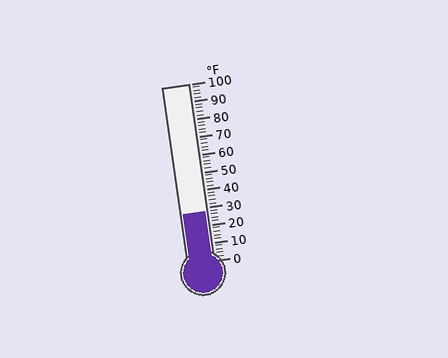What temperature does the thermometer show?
The thermometer shows approximately 28°F.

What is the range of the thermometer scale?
The thermometer scale ranges from 0°F to 100°F.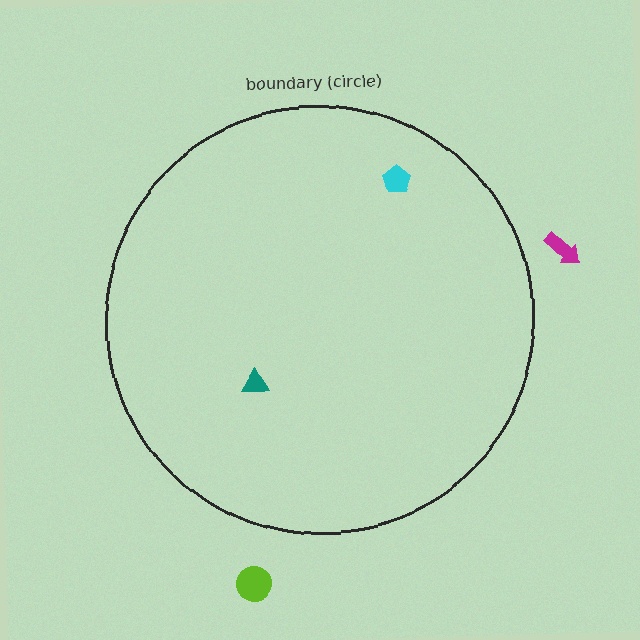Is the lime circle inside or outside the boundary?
Outside.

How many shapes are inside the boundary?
2 inside, 2 outside.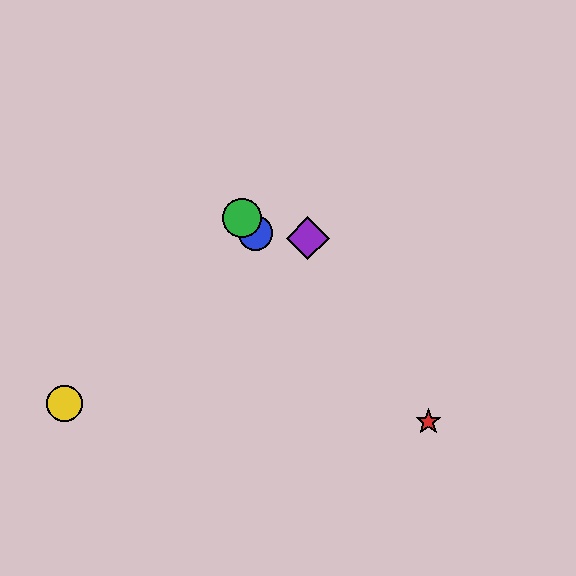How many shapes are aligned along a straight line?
3 shapes (the red star, the blue circle, the green circle) are aligned along a straight line.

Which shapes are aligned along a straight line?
The red star, the blue circle, the green circle are aligned along a straight line.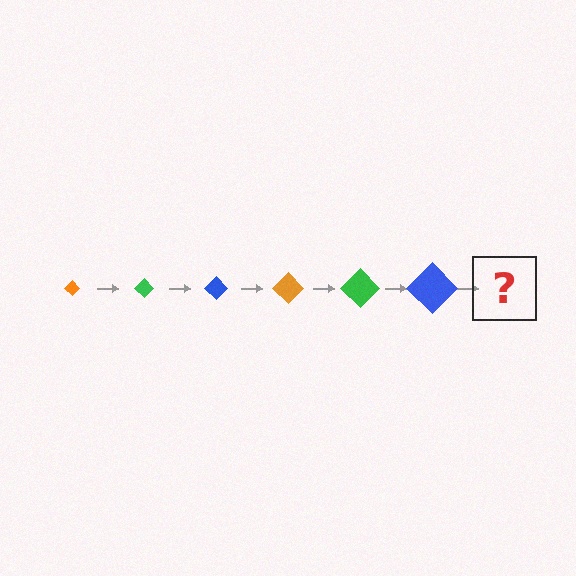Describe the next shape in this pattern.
It should be an orange diamond, larger than the previous one.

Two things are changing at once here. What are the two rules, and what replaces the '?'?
The two rules are that the diamond grows larger each step and the color cycles through orange, green, and blue. The '?' should be an orange diamond, larger than the previous one.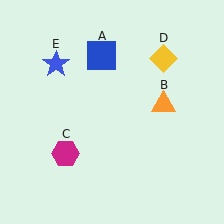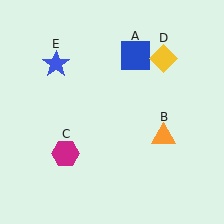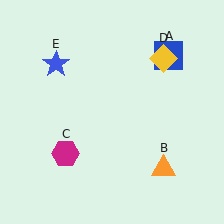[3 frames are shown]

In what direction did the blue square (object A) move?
The blue square (object A) moved right.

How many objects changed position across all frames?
2 objects changed position: blue square (object A), orange triangle (object B).